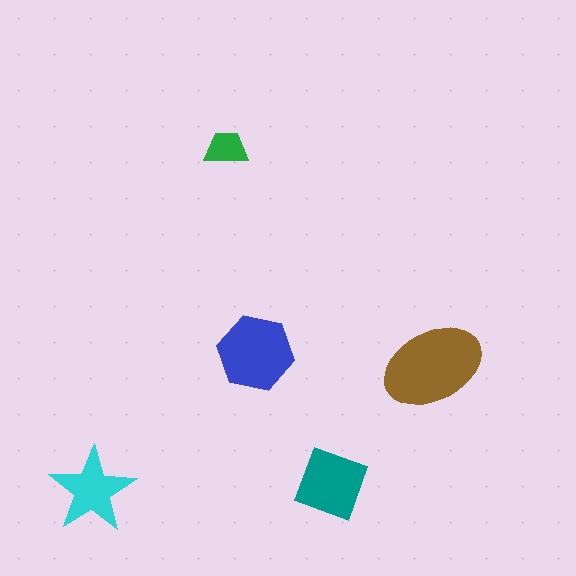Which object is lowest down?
The cyan star is bottommost.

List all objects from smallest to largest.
The green trapezoid, the cyan star, the teal diamond, the blue hexagon, the brown ellipse.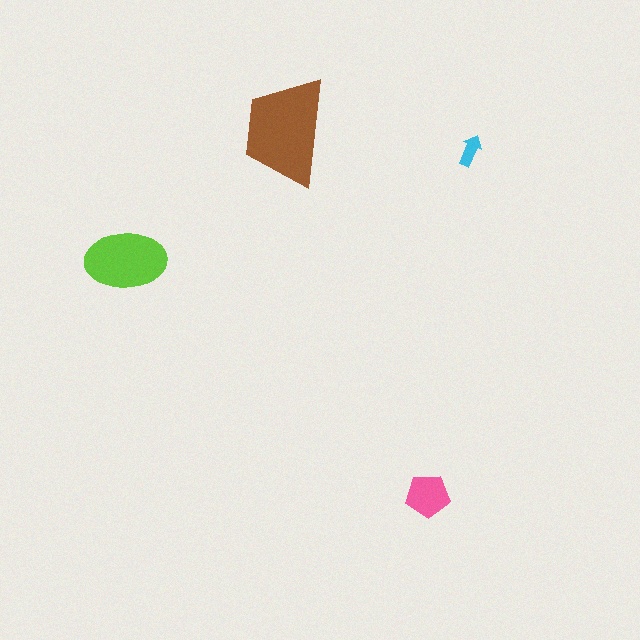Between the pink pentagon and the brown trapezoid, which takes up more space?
The brown trapezoid.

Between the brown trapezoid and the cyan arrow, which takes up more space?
The brown trapezoid.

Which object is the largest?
The brown trapezoid.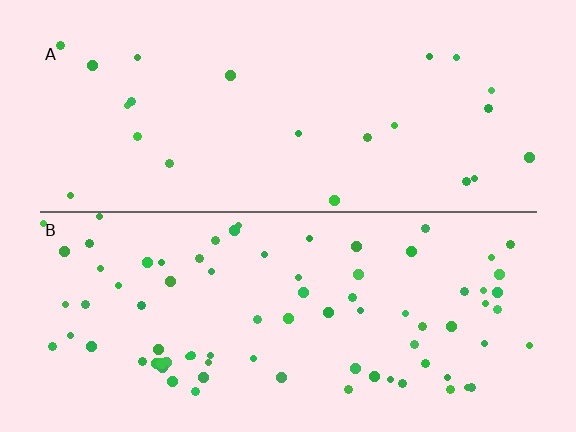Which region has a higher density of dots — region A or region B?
B (the bottom).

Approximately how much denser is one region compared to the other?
Approximately 3.4× — region B over region A.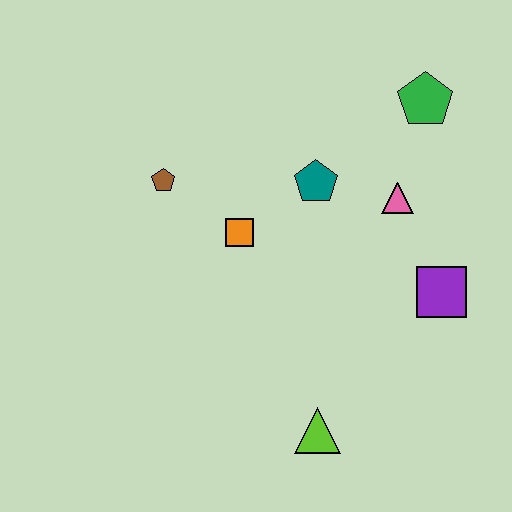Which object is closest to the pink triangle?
The teal pentagon is closest to the pink triangle.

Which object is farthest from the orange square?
The green pentagon is farthest from the orange square.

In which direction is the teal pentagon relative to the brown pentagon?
The teal pentagon is to the right of the brown pentagon.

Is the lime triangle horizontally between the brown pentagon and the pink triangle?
Yes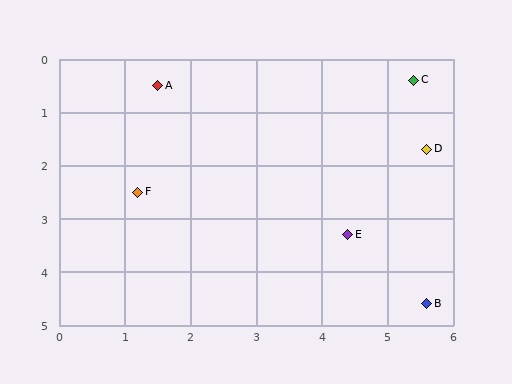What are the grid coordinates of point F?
Point F is at approximately (1.2, 2.5).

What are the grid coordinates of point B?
Point B is at approximately (5.6, 4.6).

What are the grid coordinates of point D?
Point D is at approximately (5.6, 1.7).